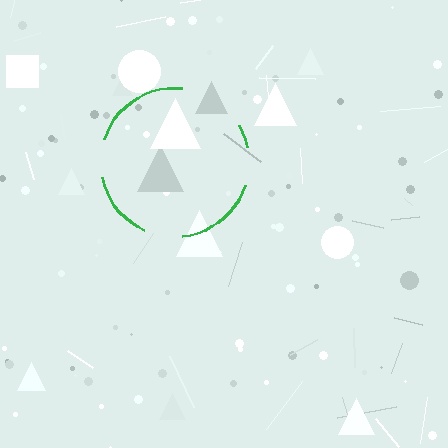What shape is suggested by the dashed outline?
The dashed outline suggests a circle.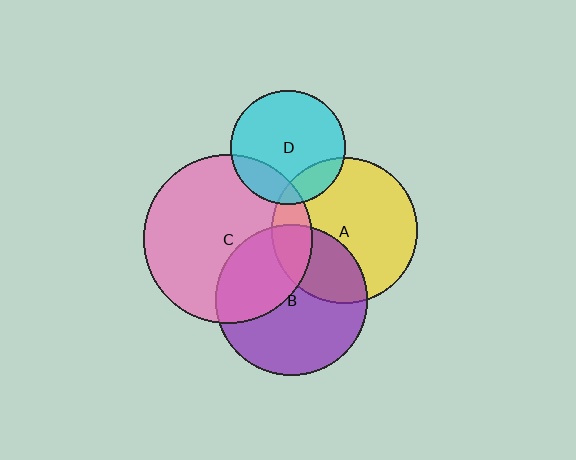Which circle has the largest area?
Circle C (pink).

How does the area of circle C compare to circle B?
Approximately 1.2 times.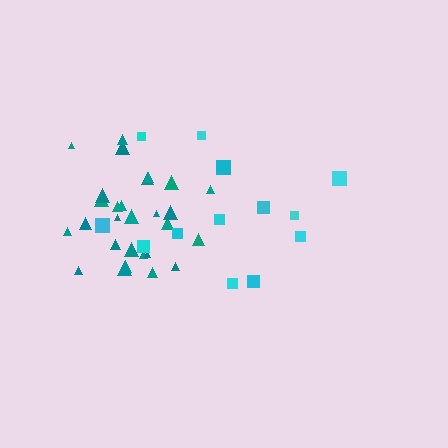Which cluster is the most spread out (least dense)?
Cyan.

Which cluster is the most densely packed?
Teal.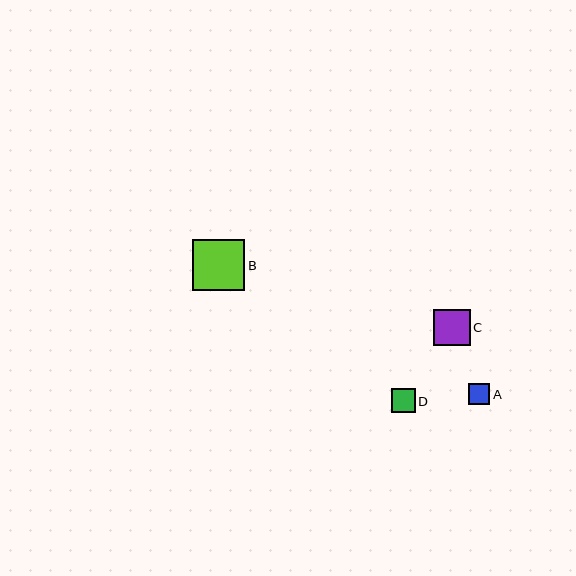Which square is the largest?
Square B is the largest with a size of approximately 52 pixels.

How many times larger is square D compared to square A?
Square D is approximately 1.1 times the size of square A.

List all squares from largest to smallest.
From largest to smallest: B, C, D, A.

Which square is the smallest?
Square A is the smallest with a size of approximately 21 pixels.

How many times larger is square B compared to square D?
Square B is approximately 2.1 times the size of square D.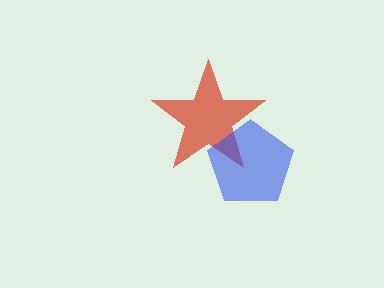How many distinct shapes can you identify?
There are 2 distinct shapes: a red star, a blue pentagon.